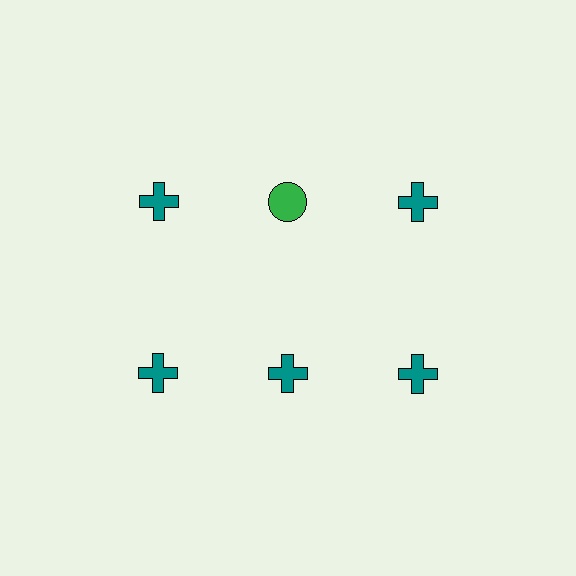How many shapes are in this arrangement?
There are 6 shapes arranged in a grid pattern.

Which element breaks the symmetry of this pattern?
The green circle in the top row, second from left column breaks the symmetry. All other shapes are teal crosses.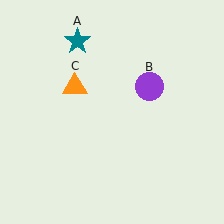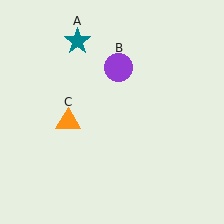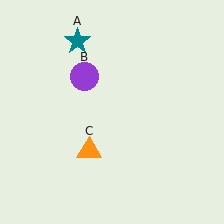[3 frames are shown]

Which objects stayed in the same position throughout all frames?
Teal star (object A) remained stationary.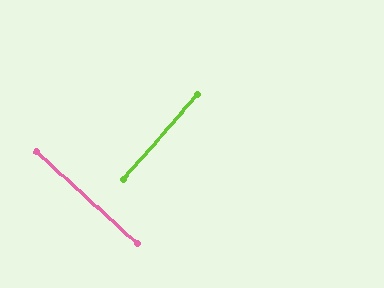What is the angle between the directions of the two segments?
Approximately 89 degrees.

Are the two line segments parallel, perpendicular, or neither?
Perpendicular — they meet at approximately 89°.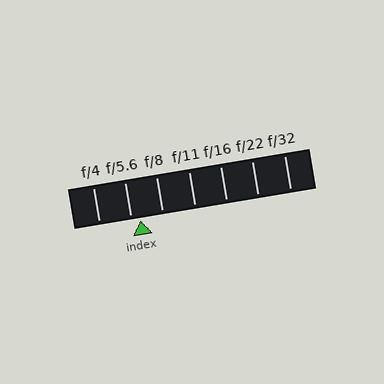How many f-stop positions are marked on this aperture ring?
There are 7 f-stop positions marked.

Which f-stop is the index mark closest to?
The index mark is closest to f/5.6.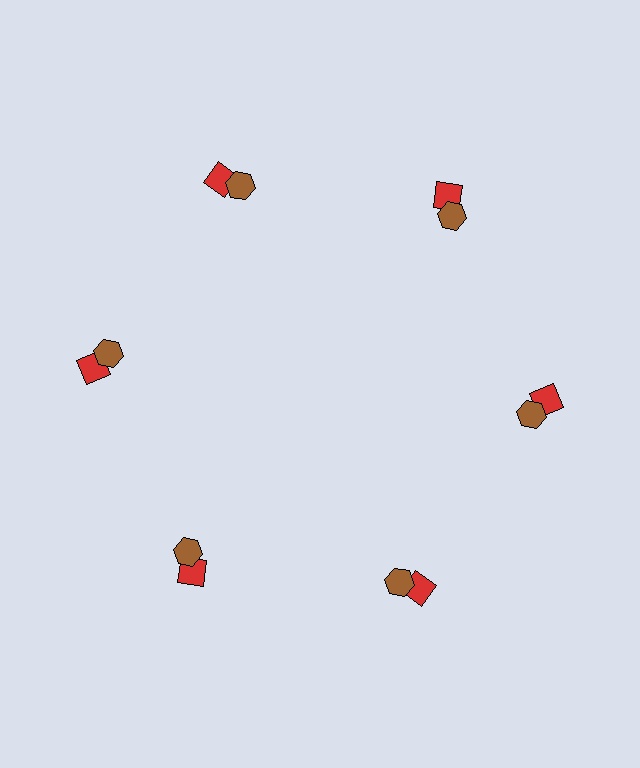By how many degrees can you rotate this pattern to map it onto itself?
The pattern maps onto itself every 60 degrees of rotation.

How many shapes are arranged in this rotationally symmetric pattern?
There are 12 shapes, arranged in 6 groups of 2.